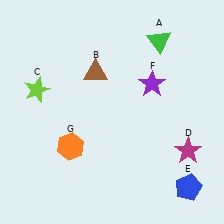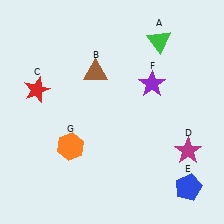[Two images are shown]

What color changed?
The star (C) changed from lime in Image 1 to red in Image 2.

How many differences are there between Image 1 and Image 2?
There is 1 difference between the two images.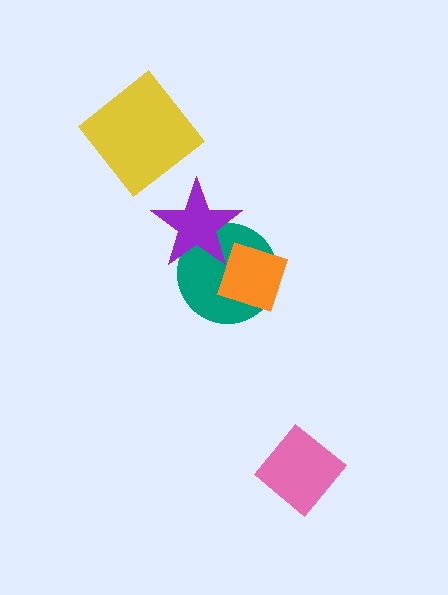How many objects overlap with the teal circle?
2 objects overlap with the teal circle.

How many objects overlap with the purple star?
1 object overlaps with the purple star.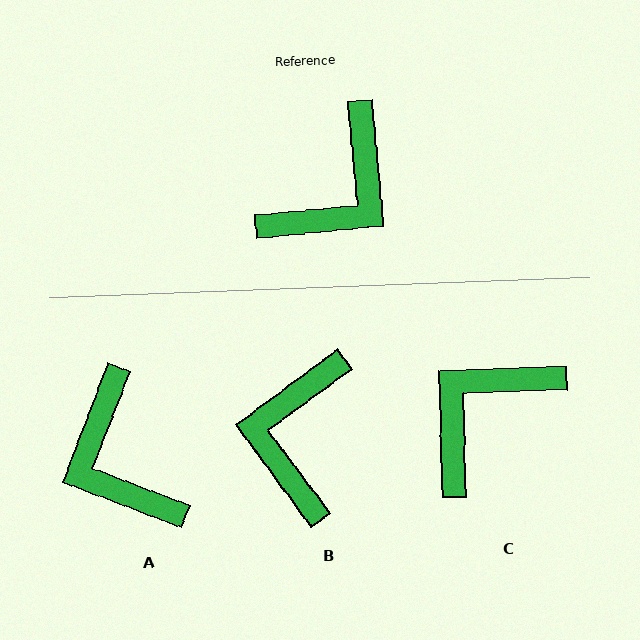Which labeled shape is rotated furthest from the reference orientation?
C, about 176 degrees away.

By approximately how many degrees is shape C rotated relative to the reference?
Approximately 176 degrees counter-clockwise.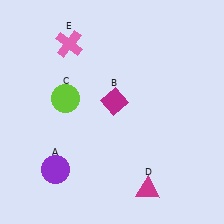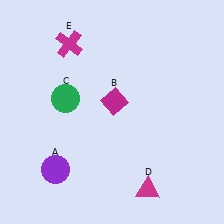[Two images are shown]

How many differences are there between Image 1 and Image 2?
There are 2 differences between the two images.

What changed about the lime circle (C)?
In Image 1, C is lime. In Image 2, it changed to green.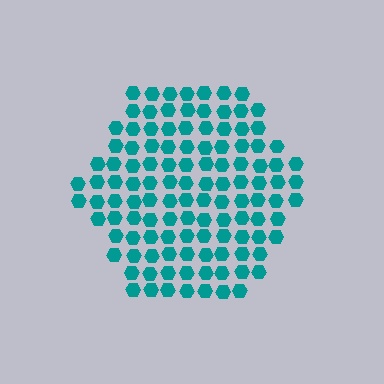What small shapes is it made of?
It is made of small hexagons.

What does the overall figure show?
The overall figure shows a hexagon.